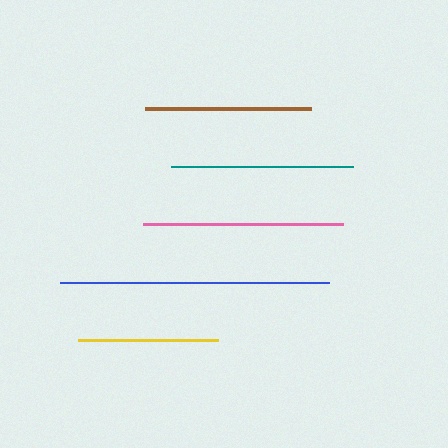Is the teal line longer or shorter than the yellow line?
The teal line is longer than the yellow line.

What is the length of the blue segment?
The blue segment is approximately 269 pixels long.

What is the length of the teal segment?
The teal segment is approximately 182 pixels long.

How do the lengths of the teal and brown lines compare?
The teal and brown lines are approximately the same length.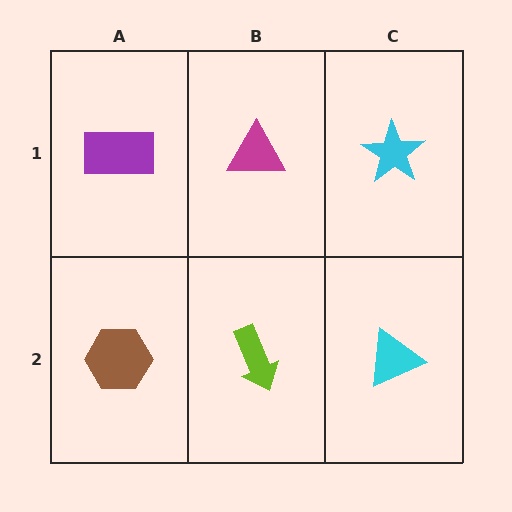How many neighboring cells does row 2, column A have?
2.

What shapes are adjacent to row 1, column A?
A brown hexagon (row 2, column A), a magenta triangle (row 1, column B).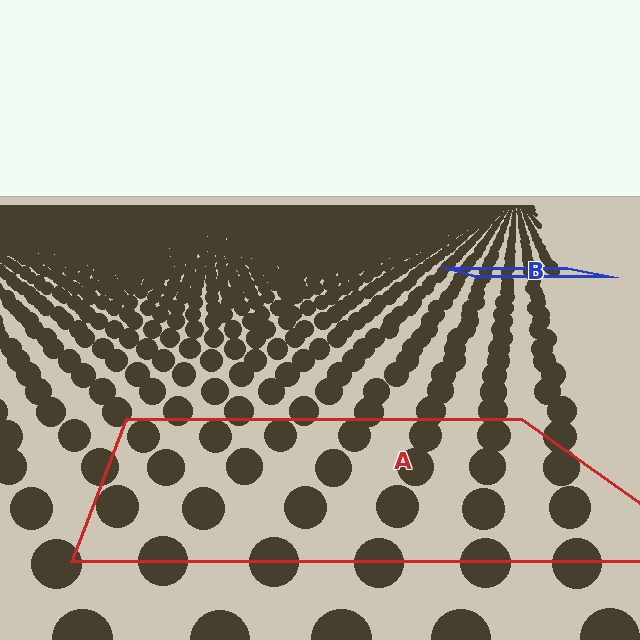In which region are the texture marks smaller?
The texture marks are smaller in region B, because it is farther away.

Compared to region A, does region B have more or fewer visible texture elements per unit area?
Region B has more texture elements per unit area — they are packed more densely because it is farther away.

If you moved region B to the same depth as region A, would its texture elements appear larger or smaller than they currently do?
They would appear larger. At a closer depth, the same texture elements are projected at a bigger on-screen size.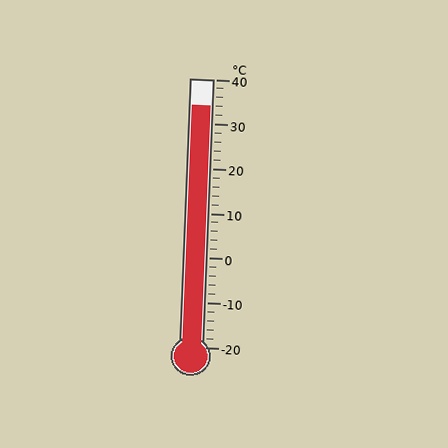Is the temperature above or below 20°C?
The temperature is above 20°C.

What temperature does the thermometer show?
The thermometer shows approximately 34°C.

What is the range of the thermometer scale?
The thermometer scale ranges from -20°C to 40°C.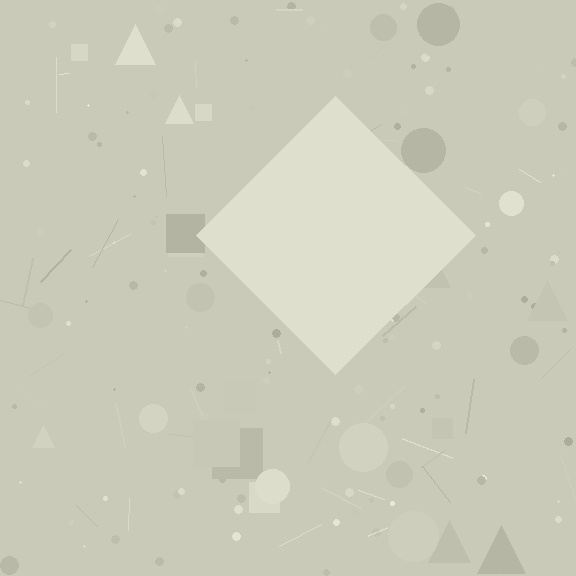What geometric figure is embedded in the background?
A diamond is embedded in the background.